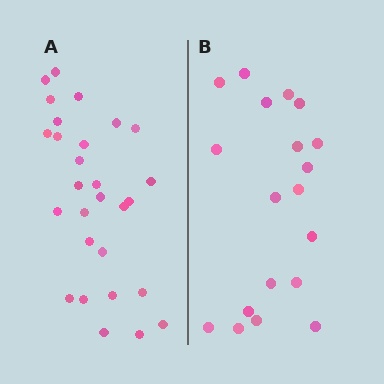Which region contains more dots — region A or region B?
Region A (the left region) has more dots.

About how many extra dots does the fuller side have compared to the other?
Region A has roughly 8 or so more dots than region B.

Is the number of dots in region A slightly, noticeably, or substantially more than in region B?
Region A has substantially more. The ratio is roughly 1.5 to 1.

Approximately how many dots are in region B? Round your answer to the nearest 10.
About 20 dots. (The exact count is 19, which rounds to 20.)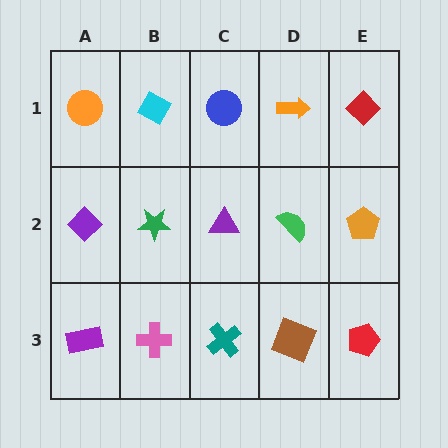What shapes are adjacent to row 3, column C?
A purple triangle (row 2, column C), a pink cross (row 3, column B), a brown square (row 3, column D).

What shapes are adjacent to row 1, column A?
A purple diamond (row 2, column A), a cyan diamond (row 1, column B).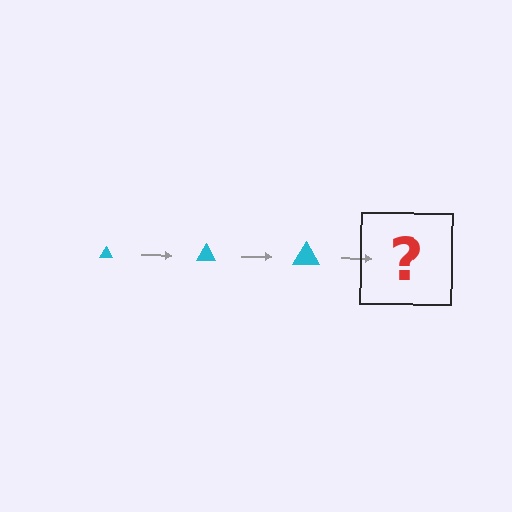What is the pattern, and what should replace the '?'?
The pattern is that the triangle gets progressively larger each step. The '?' should be a cyan triangle, larger than the previous one.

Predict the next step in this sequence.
The next step is a cyan triangle, larger than the previous one.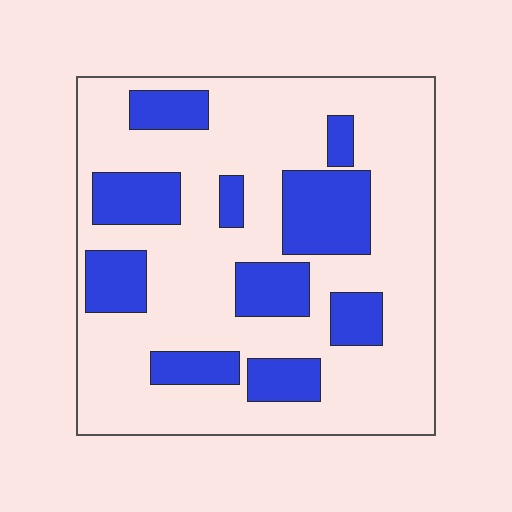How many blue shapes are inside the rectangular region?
10.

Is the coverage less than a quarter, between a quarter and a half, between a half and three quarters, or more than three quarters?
Between a quarter and a half.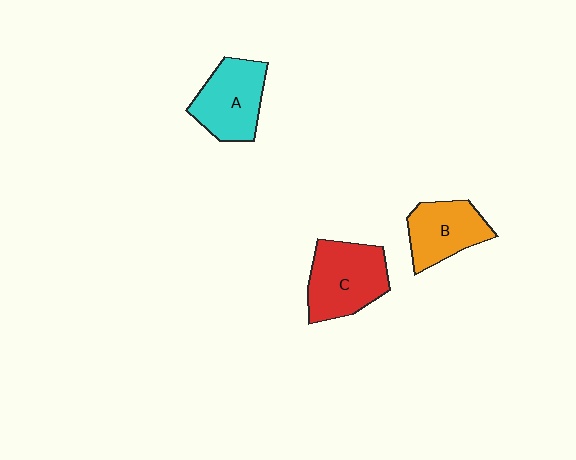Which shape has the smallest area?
Shape B (orange).